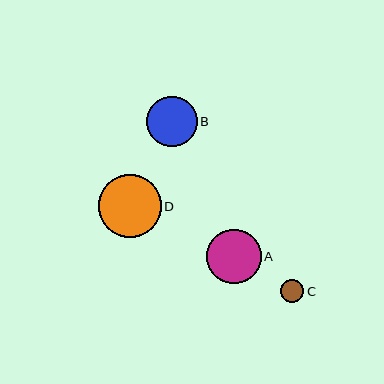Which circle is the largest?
Circle D is the largest with a size of approximately 63 pixels.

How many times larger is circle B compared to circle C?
Circle B is approximately 2.2 times the size of circle C.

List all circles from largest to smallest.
From largest to smallest: D, A, B, C.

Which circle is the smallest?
Circle C is the smallest with a size of approximately 23 pixels.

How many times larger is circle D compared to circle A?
Circle D is approximately 1.2 times the size of circle A.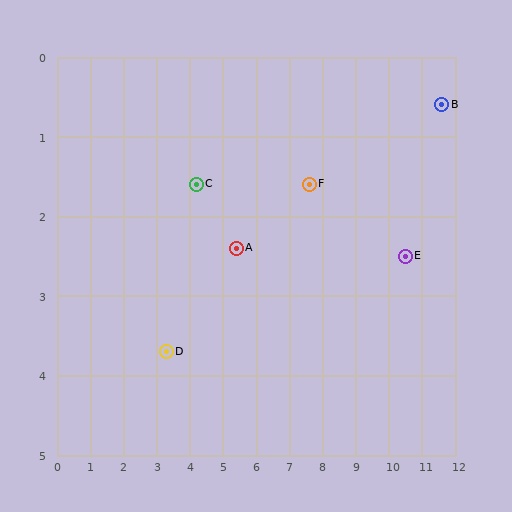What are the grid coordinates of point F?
Point F is at approximately (7.6, 1.6).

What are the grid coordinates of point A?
Point A is at approximately (5.4, 2.4).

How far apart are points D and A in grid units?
Points D and A are about 2.5 grid units apart.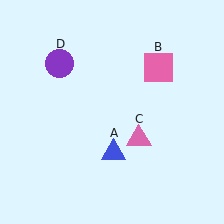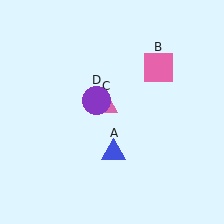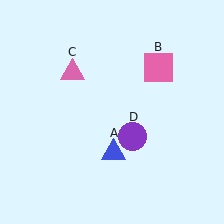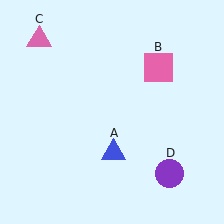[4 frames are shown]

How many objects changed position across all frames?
2 objects changed position: pink triangle (object C), purple circle (object D).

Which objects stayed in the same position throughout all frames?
Blue triangle (object A) and pink square (object B) remained stationary.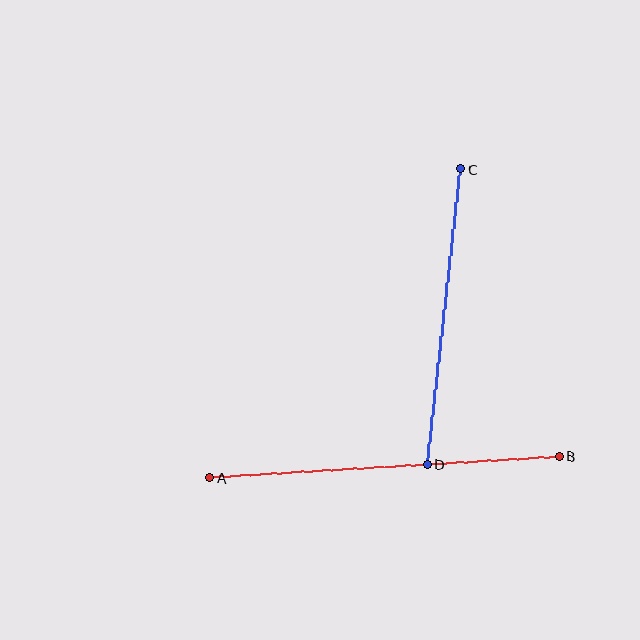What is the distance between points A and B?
The distance is approximately 350 pixels.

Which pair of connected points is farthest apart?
Points A and B are farthest apart.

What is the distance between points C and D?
The distance is approximately 297 pixels.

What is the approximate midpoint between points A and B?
The midpoint is at approximately (385, 467) pixels.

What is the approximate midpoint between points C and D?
The midpoint is at approximately (444, 317) pixels.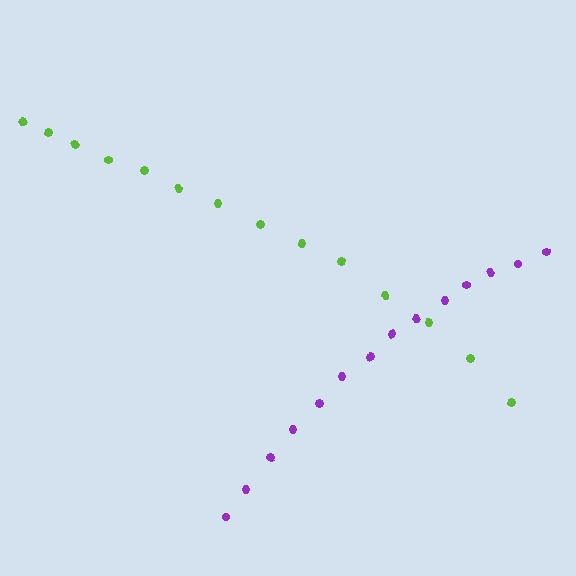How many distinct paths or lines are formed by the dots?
There are 2 distinct paths.